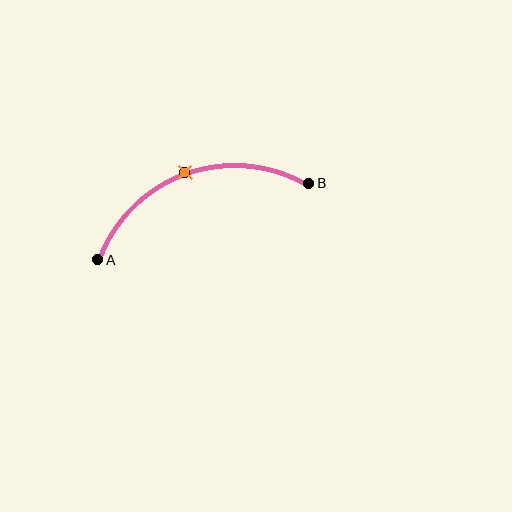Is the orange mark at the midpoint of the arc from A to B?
Yes. The orange mark lies on the arc at equal arc-length from both A and B — it is the arc midpoint.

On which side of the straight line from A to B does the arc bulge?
The arc bulges above the straight line connecting A and B.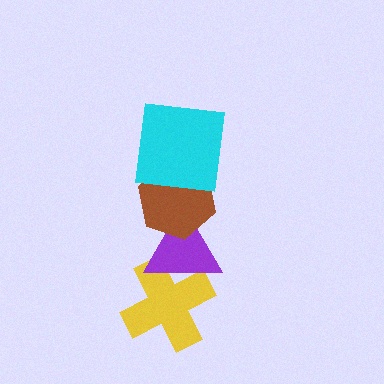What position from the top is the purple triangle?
The purple triangle is 3rd from the top.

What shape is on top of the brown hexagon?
The cyan square is on top of the brown hexagon.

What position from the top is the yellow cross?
The yellow cross is 4th from the top.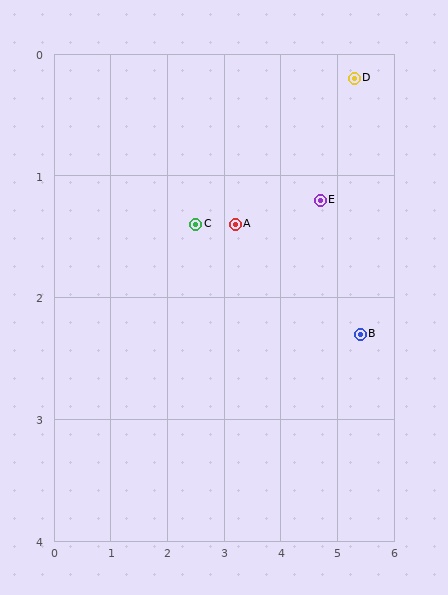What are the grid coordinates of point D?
Point D is at approximately (5.3, 0.2).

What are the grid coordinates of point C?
Point C is at approximately (2.5, 1.4).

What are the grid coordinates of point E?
Point E is at approximately (4.7, 1.2).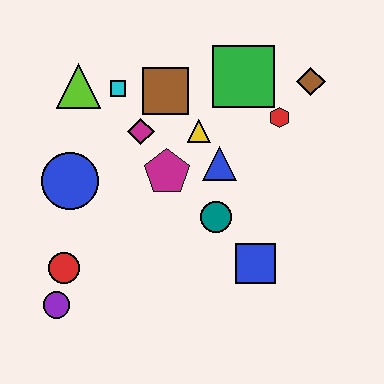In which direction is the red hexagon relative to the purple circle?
The red hexagon is to the right of the purple circle.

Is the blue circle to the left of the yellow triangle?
Yes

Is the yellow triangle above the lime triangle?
No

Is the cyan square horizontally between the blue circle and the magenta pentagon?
Yes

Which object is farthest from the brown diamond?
The purple circle is farthest from the brown diamond.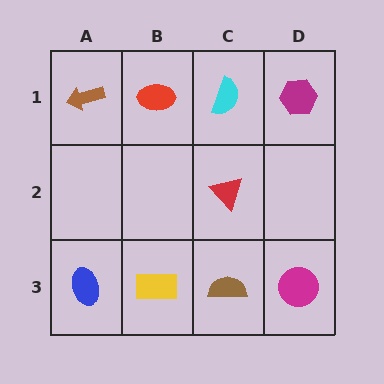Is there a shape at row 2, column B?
No, that cell is empty.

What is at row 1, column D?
A magenta hexagon.